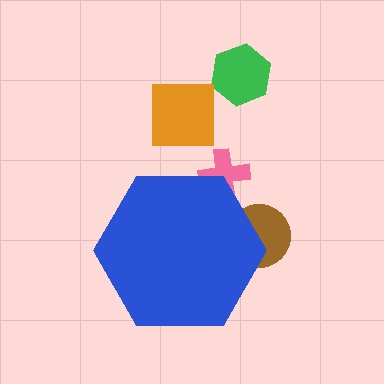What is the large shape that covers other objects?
A blue hexagon.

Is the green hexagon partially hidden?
No, the green hexagon is fully visible.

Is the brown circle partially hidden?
Yes, the brown circle is partially hidden behind the blue hexagon.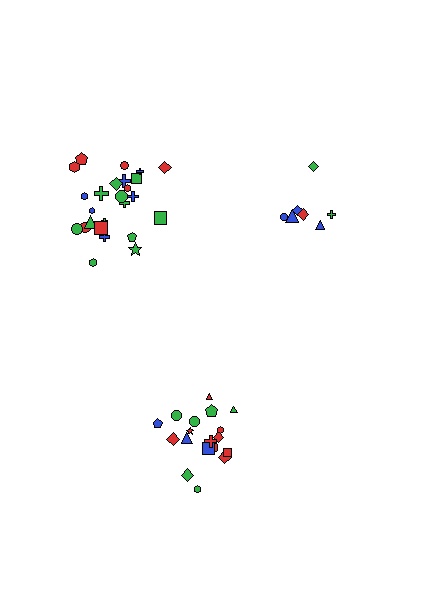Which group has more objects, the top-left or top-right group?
The top-left group.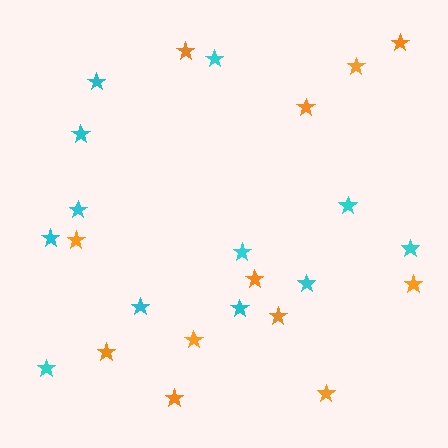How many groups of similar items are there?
There are 2 groups: one group of cyan stars (12) and one group of orange stars (12).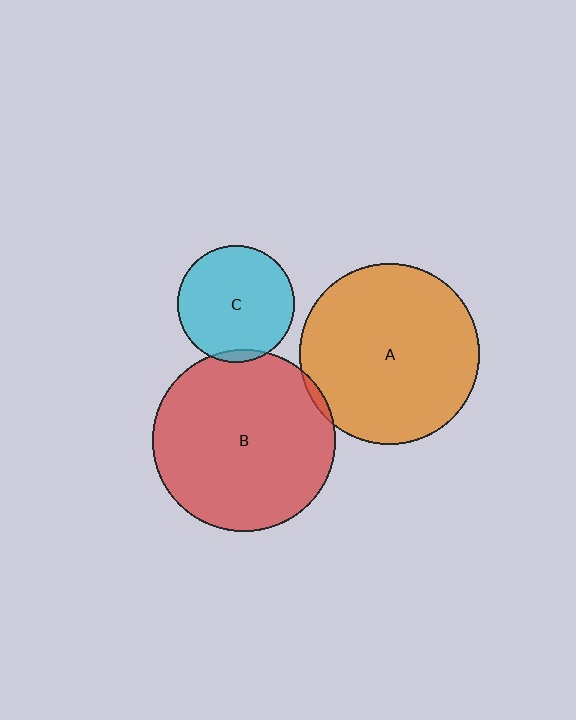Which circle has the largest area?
Circle B (red).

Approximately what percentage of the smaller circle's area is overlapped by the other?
Approximately 5%.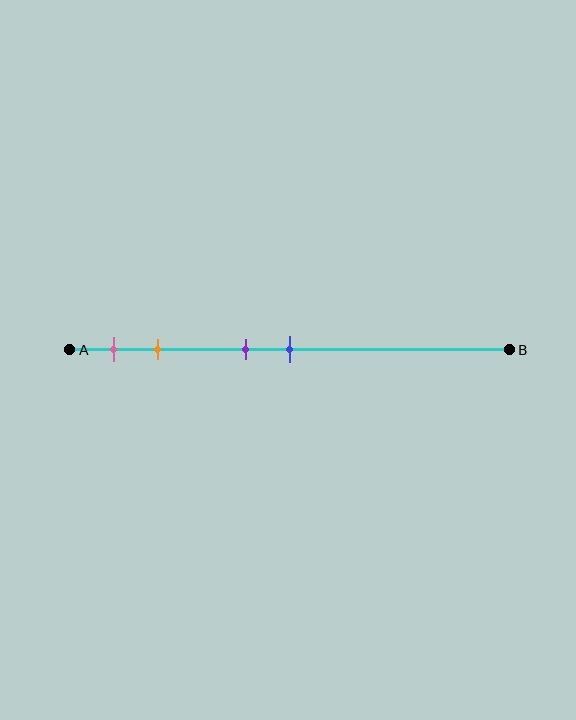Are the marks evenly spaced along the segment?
No, the marks are not evenly spaced.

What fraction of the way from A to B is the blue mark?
The blue mark is approximately 50% (0.5) of the way from A to B.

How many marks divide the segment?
There are 4 marks dividing the segment.